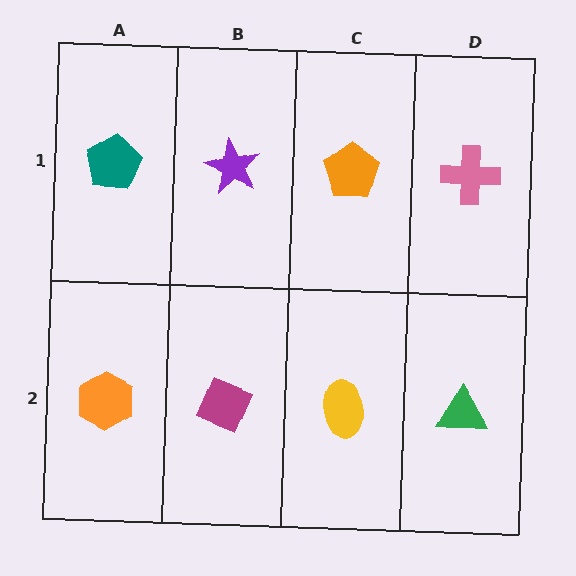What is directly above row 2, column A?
A teal pentagon.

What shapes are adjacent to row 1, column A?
An orange hexagon (row 2, column A), a purple star (row 1, column B).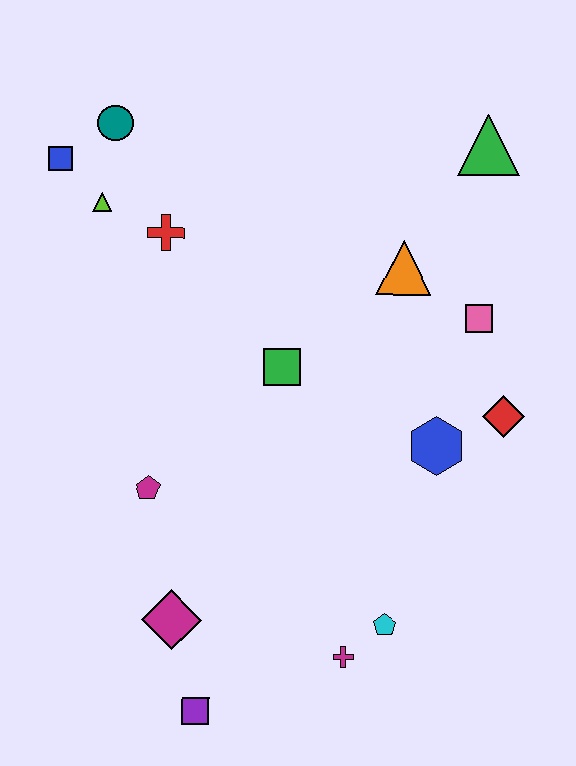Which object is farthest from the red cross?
The purple square is farthest from the red cross.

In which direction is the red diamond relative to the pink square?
The red diamond is below the pink square.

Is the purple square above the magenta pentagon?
No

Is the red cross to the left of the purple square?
Yes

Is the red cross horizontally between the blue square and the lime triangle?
No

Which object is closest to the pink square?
The orange triangle is closest to the pink square.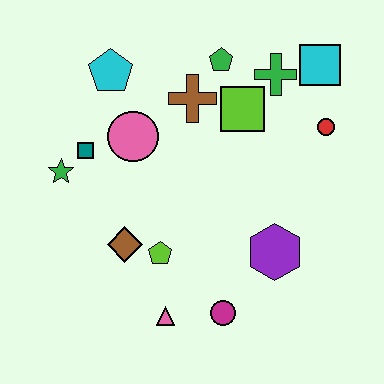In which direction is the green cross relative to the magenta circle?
The green cross is above the magenta circle.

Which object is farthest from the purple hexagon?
The cyan pentagon is farthest from the purple hexagon.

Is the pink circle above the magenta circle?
Yes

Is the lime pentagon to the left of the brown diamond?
No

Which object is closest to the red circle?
The cyan square is closest to the red circle.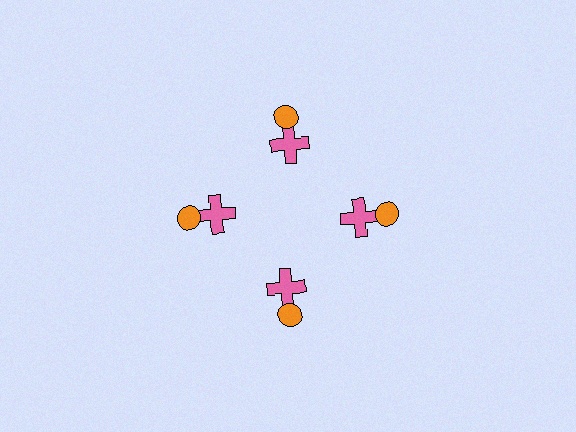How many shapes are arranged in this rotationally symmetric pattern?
There are 8 shapes, arranged in 4 groups of 2.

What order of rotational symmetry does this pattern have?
This pattern has 4-fold rotational symmetry.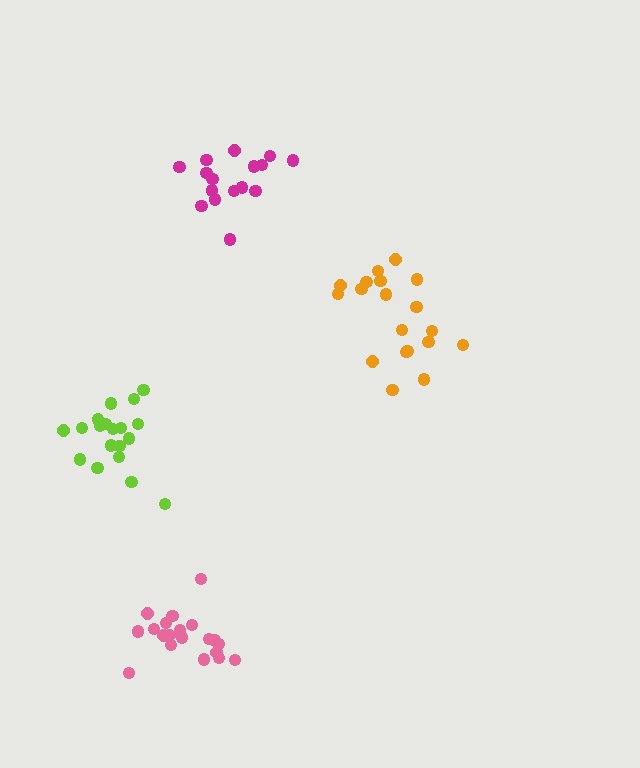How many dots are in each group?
Group 1: 19 dots, Group 2: 20 dots, Group 3: 19 dots, Group 4: 16 dots (74 total).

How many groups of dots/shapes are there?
There are 4 groups.